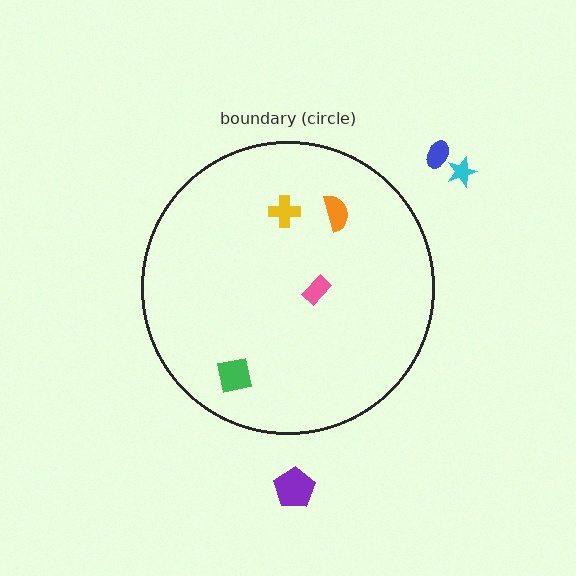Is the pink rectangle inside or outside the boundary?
Inside.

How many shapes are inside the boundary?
4 inside, 3 outside.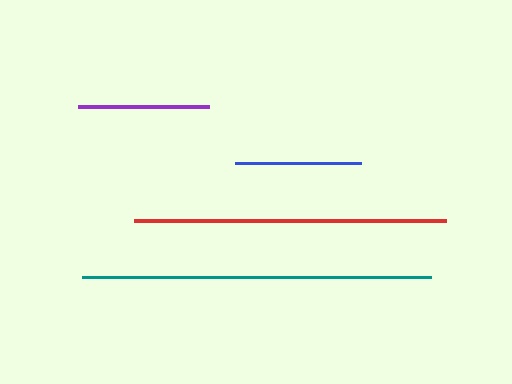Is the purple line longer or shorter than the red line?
The red line is longer than the purple line.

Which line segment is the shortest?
The blue line is the shortest at approximately 126 pixels.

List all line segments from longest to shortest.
From longest to shortest: teal, red, purple, blue.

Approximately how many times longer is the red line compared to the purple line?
The red line is approximately 2.4 times the length of the purple line.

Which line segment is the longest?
The teal line is the longest at approximately 349 pixels.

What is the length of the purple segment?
The purple segment is approximately 131 pixels long.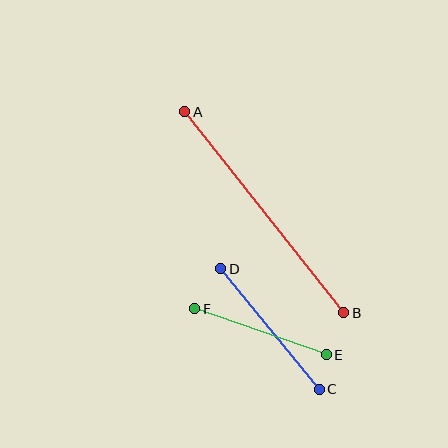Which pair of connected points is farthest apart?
Points A and B are farthest apart.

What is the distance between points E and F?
The distance is approximately 139 pixels.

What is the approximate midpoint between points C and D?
The midpoint is at approximately (270, 329) pixels.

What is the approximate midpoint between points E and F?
The midpoint is at approximately (261, 332) pixels.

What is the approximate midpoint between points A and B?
The midpoint is at approximately (264, 212) pixels.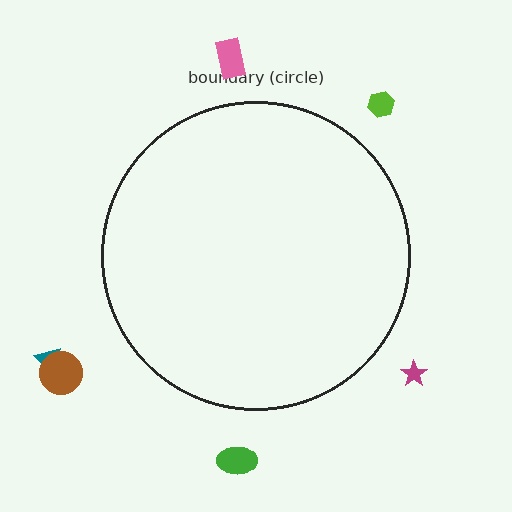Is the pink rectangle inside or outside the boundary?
Outside.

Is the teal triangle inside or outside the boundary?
Outside.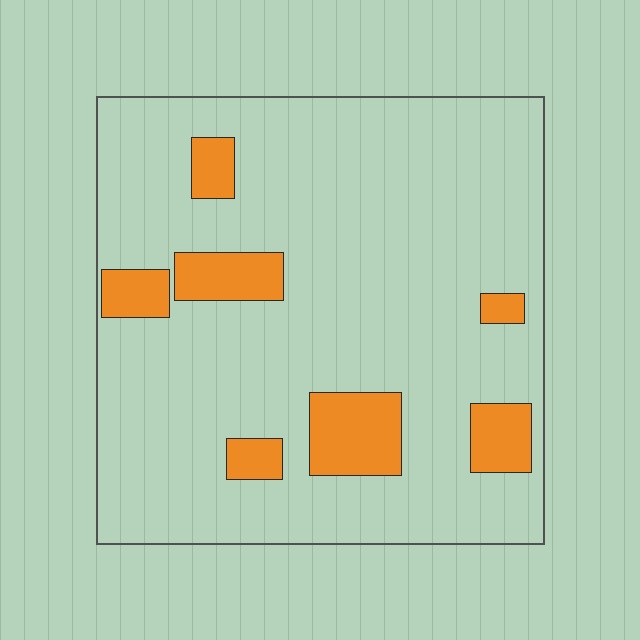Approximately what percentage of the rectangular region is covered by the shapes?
Approximately 15%.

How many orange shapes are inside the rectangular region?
7.